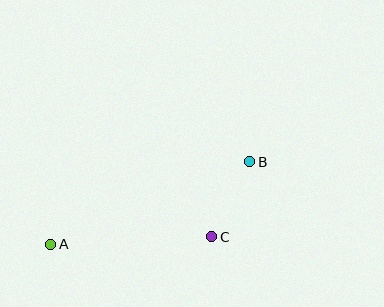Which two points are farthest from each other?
Points A and B are farthest from each other.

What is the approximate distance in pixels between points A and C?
The distance between A and C is approximately 161 pixels.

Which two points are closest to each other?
Points B and C are closest to each other.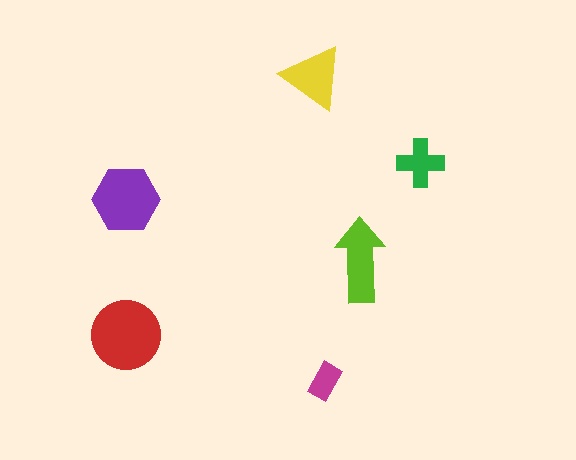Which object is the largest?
The red circle.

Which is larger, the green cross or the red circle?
The red circle.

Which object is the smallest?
The magenta rectangle.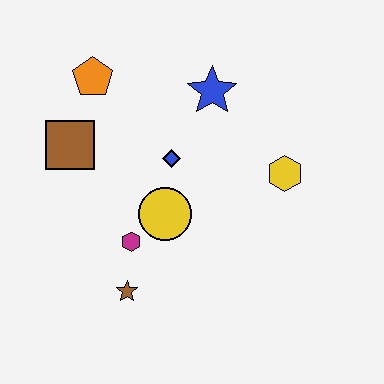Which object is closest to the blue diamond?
The yellow circle is closest to the blue diamond.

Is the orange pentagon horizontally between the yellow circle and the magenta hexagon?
No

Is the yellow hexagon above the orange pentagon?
No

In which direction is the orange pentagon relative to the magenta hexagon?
The orange pentagon is above the magenta hexagon.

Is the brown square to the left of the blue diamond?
Yes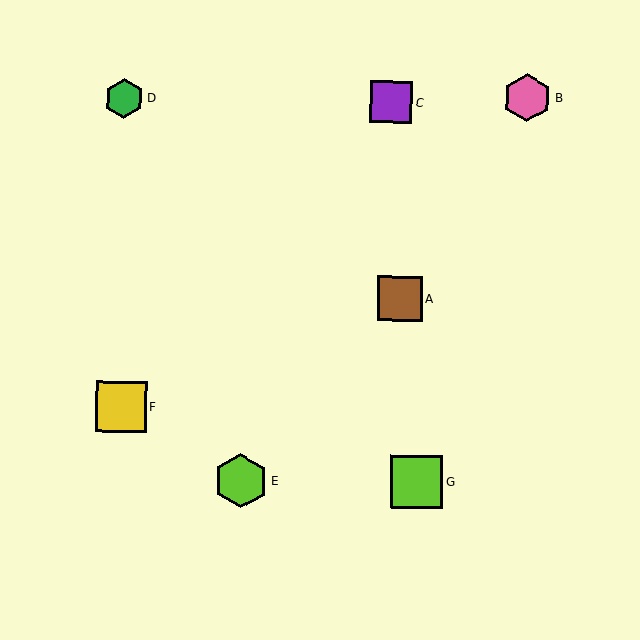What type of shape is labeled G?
Shape G is a lime square.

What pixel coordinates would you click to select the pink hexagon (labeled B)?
Click at (527, 98) to select the pink hexagon B.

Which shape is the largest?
The lime hexagon (labeled E) is the largest.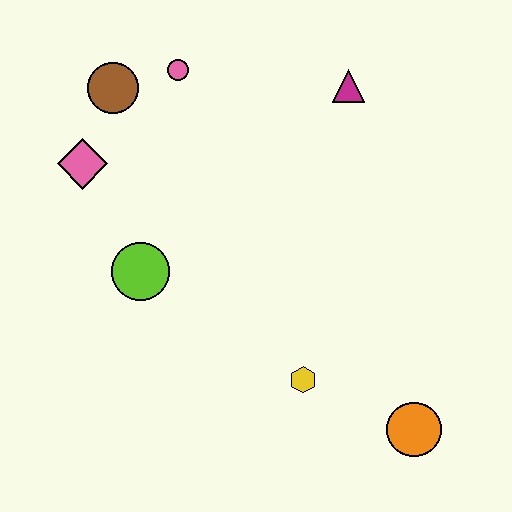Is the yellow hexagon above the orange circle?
Yes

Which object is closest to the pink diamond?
The brown circle is closest to the pink diamond.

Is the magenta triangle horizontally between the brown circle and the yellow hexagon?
No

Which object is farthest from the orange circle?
The brown circle is farthest from the orange circle.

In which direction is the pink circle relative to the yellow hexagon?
The pink circle is above the yellow hexagon.